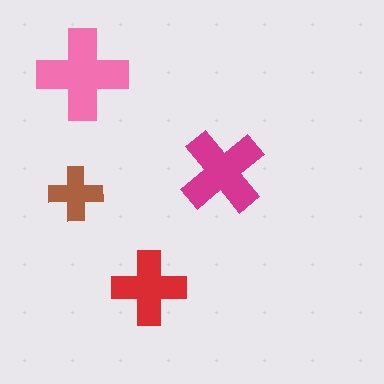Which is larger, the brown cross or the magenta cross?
The magenta one.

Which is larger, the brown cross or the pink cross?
The pink one.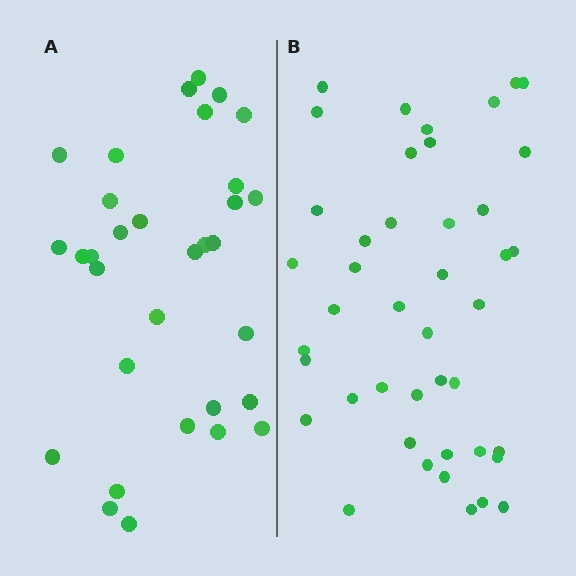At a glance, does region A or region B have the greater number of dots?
Region B (the right region) has more dots.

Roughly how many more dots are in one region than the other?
Region B has roughly 12 or so more dots than region A.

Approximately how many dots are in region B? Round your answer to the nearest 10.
About 40 dots. (The exact count is 43, which rounds to 40.)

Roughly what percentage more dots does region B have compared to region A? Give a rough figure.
About 35% more.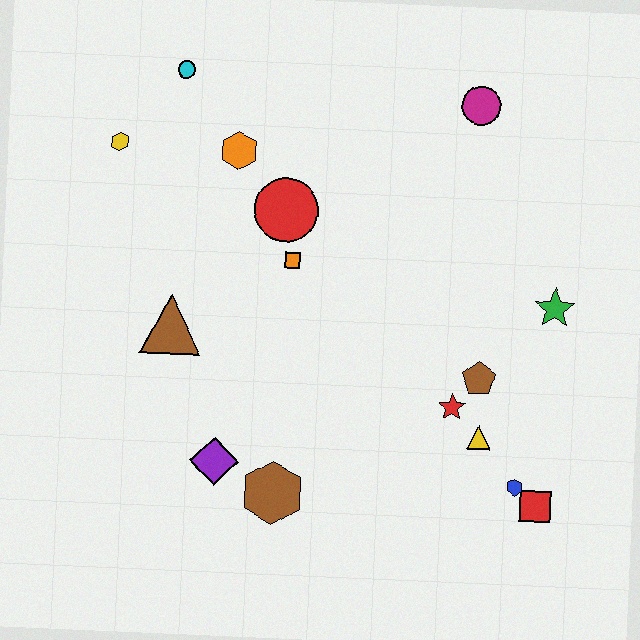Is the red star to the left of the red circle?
No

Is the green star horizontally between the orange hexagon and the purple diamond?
No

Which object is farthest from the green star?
The yellow hexagon is farthest from the green star.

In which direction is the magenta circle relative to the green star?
The magenta circle is above the green star.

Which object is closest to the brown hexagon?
The purple diamond is closest to the brown hexagon.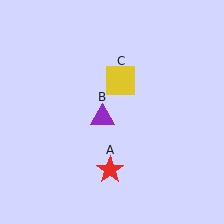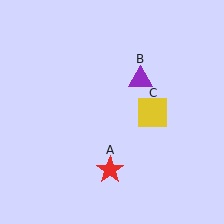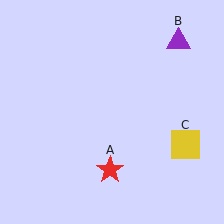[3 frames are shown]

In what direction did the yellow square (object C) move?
The yellow square (object C) moved down and to the right.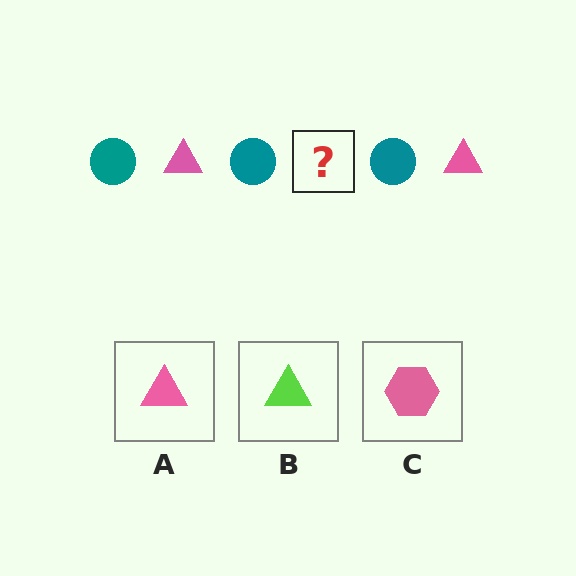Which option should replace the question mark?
Option A.